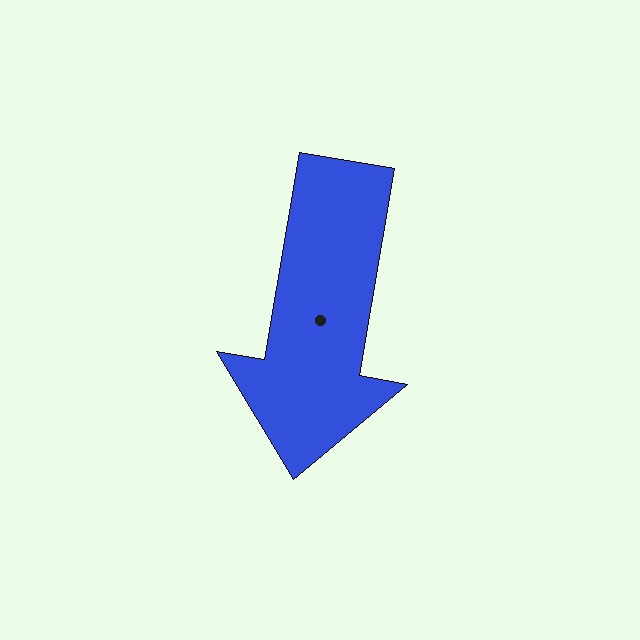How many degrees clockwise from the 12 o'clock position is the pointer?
Approximately 190 degrees.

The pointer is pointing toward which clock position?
Roughly 6 o'clock.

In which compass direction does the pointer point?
South.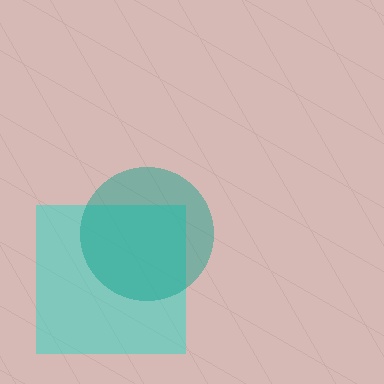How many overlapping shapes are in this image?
There are 2 overlapping shapes in the image.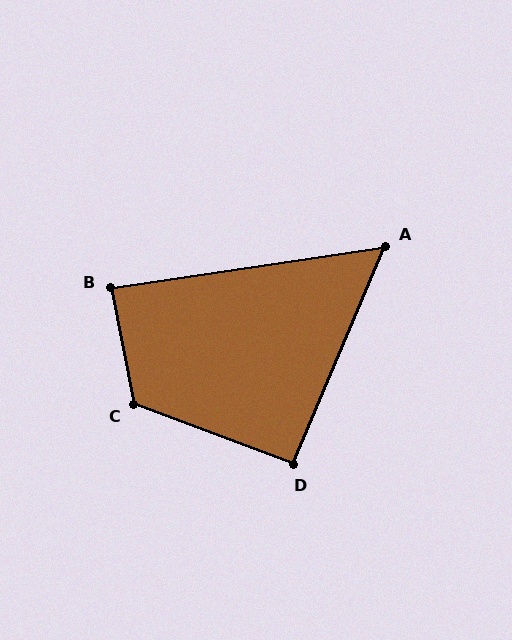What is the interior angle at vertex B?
Approximately 87 degrees (approximately right).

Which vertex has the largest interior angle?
C, at approximately 121 degrees.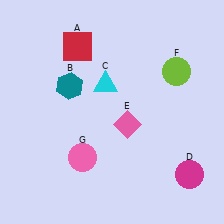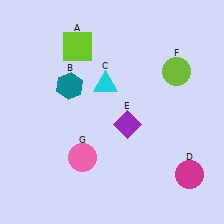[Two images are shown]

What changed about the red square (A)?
In Image 1, A is red. In Image 2, it changed to lime.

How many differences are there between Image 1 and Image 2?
There are 2 differences between the two images.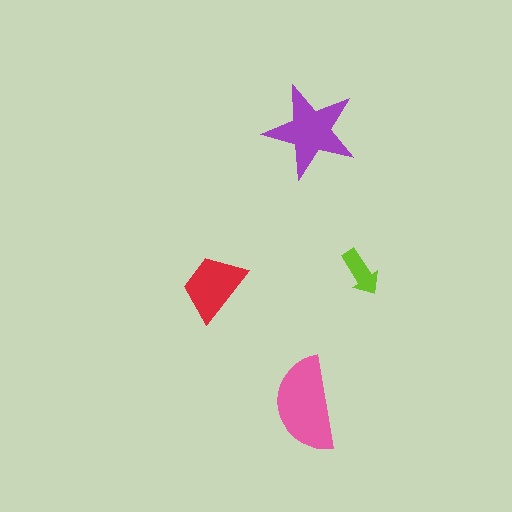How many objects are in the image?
There are 4 objects in the image.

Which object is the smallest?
The lime arrow.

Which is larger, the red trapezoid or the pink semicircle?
The pink semicircle.